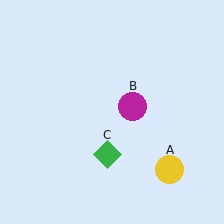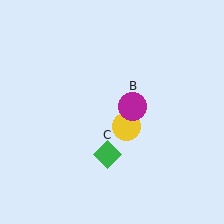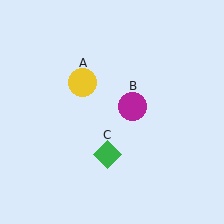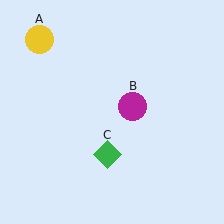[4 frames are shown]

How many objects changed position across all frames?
1 object changed position: yellow circle (object A).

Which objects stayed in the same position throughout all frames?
Magenta circle (object B) and green diamond (object C) remained stationary.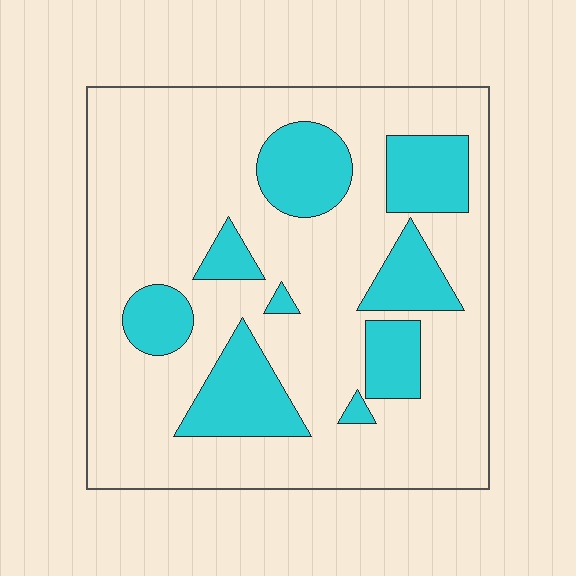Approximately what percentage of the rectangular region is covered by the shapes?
Approximately 25%.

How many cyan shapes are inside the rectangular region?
9.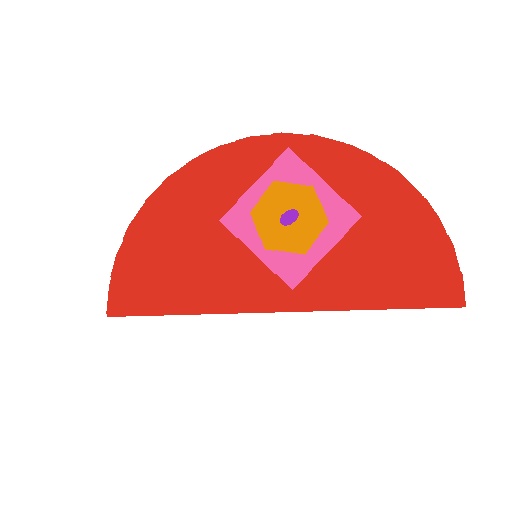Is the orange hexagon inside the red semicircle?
Yes.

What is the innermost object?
The purple ellipse.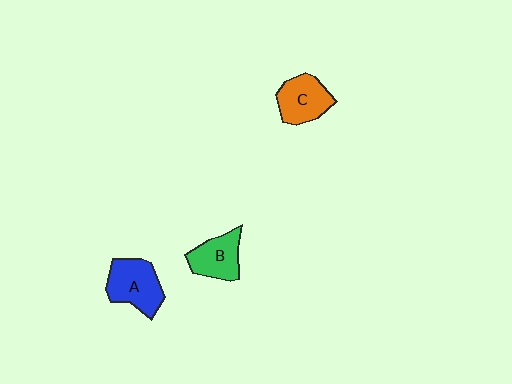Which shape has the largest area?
Shape A (blue).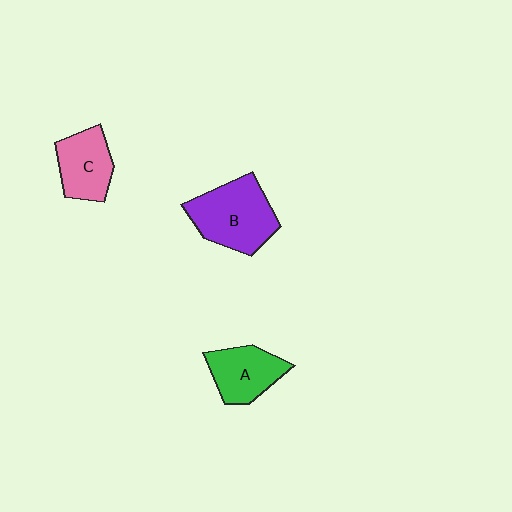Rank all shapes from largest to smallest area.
From largest to smallest: B (purple), A (green), C (pink).